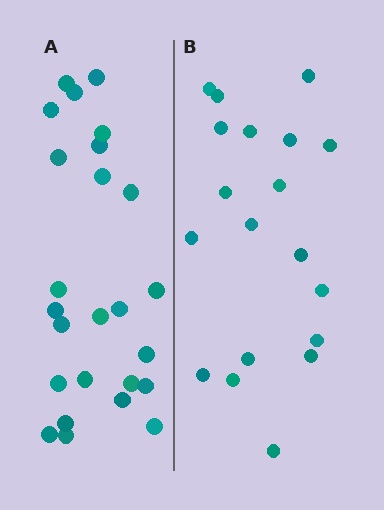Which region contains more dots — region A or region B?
Region A (the left region) has more dots.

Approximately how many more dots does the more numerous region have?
Region A has about 6 more dots than region B.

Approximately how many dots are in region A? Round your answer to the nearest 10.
About 20 dots. (The exact count is 25, which rounds to 20.)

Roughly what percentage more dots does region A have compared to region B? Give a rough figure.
About 30% more.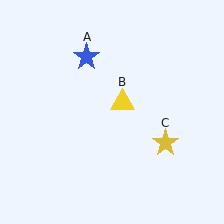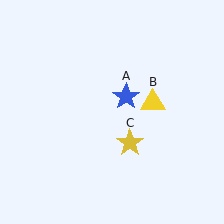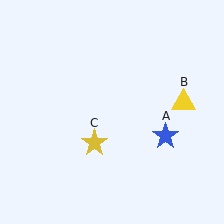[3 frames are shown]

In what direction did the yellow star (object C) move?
The yellow star (object C) moved left.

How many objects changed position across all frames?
3 objects changed position: blue star (object A), yellow triangle (object B), yellow star (object C).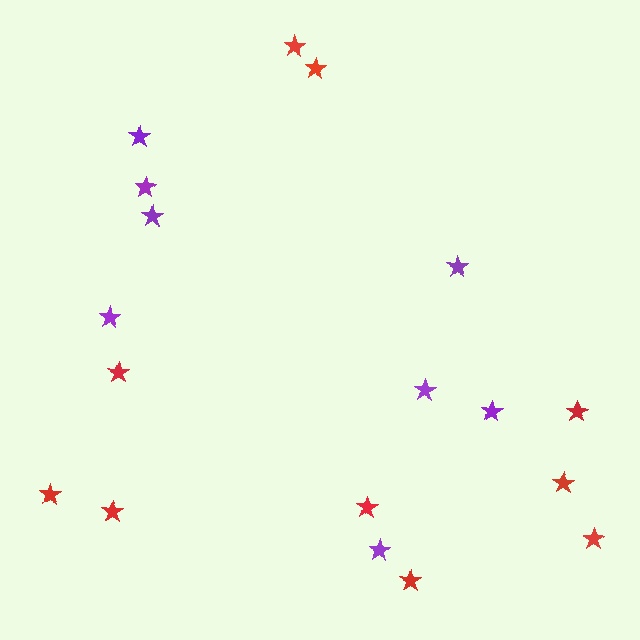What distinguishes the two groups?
There are 2 groups: one group of red stars (10) and one group of purple stars (8).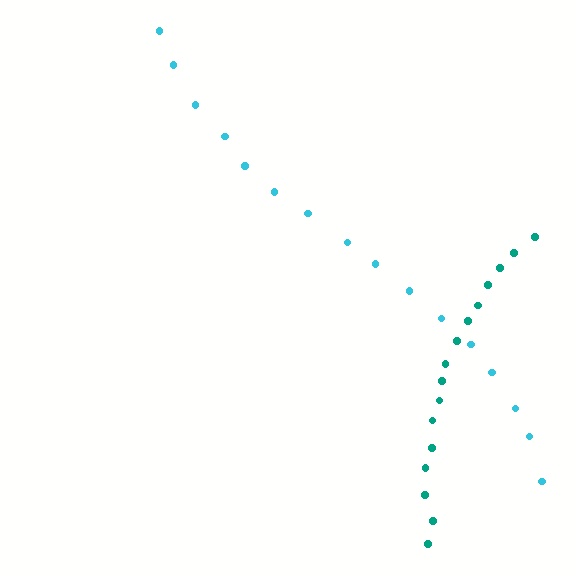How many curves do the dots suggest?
There are 2 distinct paths.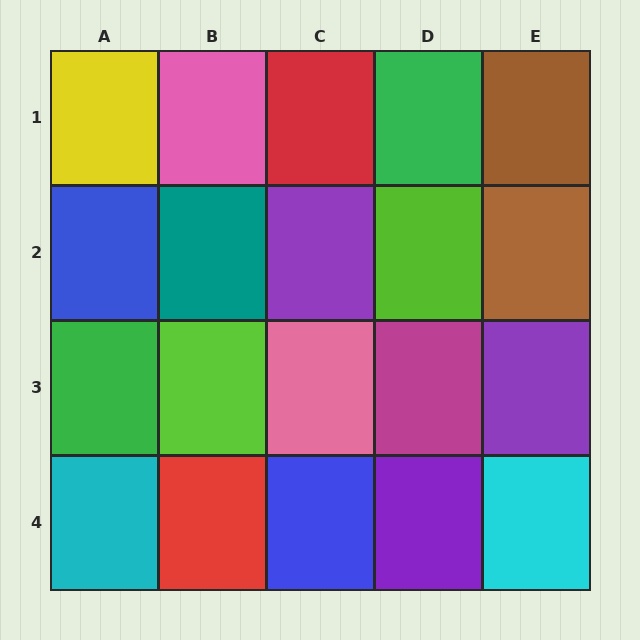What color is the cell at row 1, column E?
Brown.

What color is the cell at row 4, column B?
Red.